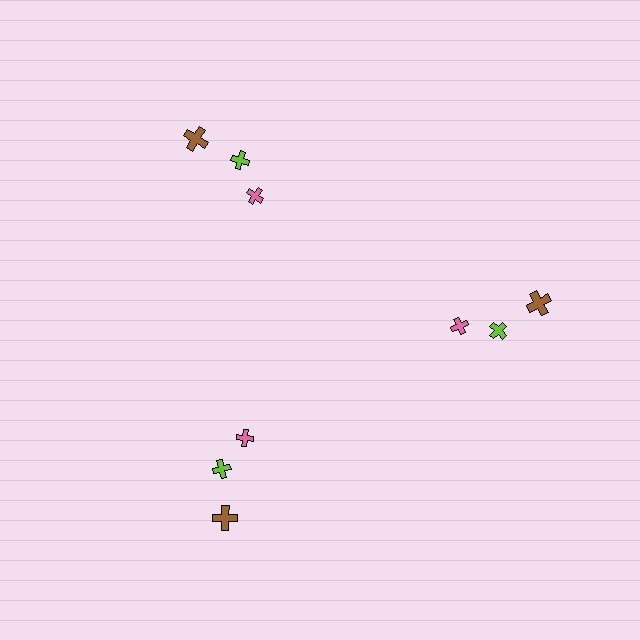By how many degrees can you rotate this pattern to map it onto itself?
The pattern maps onto itself every 120 degrees of rotation.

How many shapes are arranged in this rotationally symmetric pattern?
There are 9 shapes, arranged in 3 groups of 3.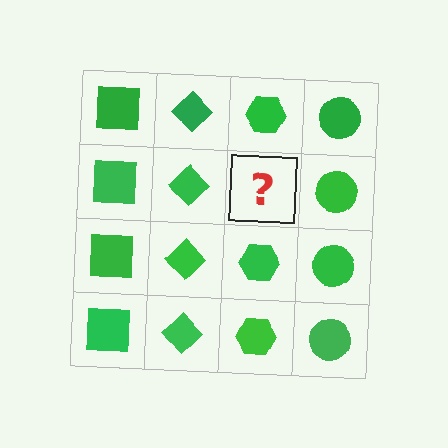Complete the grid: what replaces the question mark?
The question mark should be replaced with a green hexagon.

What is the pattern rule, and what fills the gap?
The rule is that each column has a consistent shape. The gap should be filled with a green hexagon.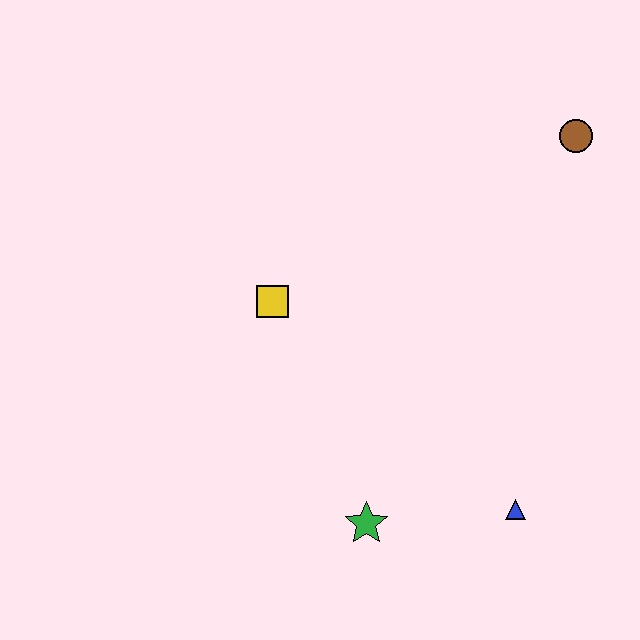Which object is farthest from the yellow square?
The brown circle is farthest from the yellow square.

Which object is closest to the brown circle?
The yellow square is closest to the brown circle.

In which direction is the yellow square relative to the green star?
The yellow square is above the green star.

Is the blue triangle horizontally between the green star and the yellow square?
No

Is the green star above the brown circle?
No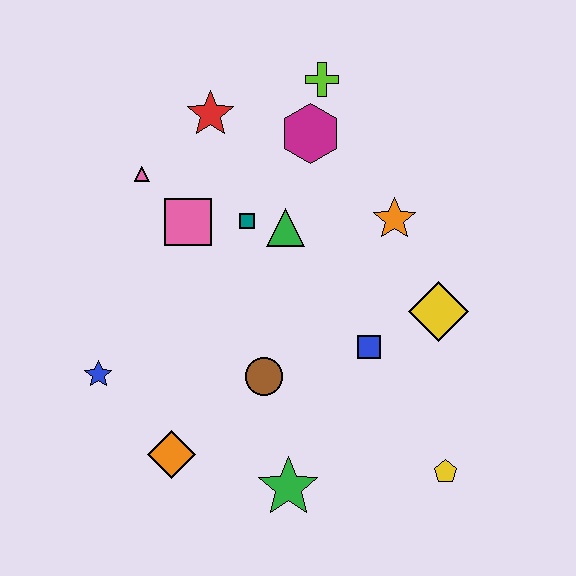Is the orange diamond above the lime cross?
No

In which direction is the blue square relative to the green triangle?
The blue square is below the green triangle.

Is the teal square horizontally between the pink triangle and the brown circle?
Yes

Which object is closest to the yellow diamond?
The blue square is closest to the yellow diamond.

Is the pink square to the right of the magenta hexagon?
No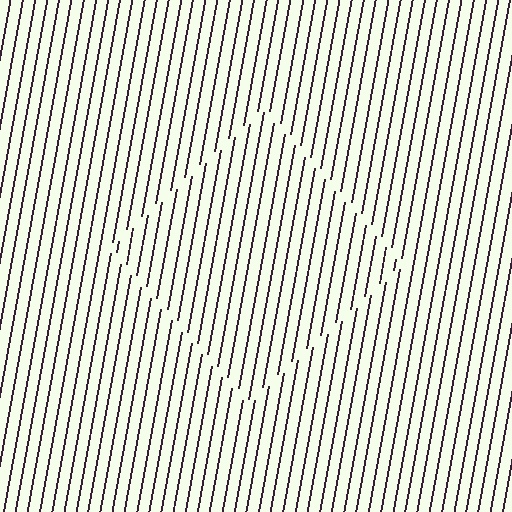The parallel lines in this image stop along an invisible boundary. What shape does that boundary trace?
An illusory square. The interior of the shape contains the same grating, shifted by half a period — the contour is defined by the phase discontinuity where line-ends from the inner and outer gratings abut.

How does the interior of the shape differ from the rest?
The interior of the shape contains the same grating, shifted by half a period — the contour is defined by the phase discontinuity where line-ends from the inner and outer gratings abut.